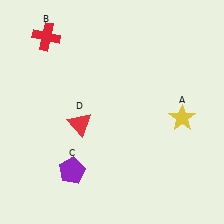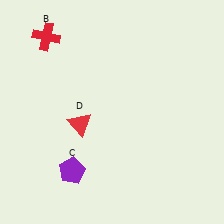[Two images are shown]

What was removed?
The yellow star (A) was removed in Image 2.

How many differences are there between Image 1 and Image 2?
There is 1 difference between the two images.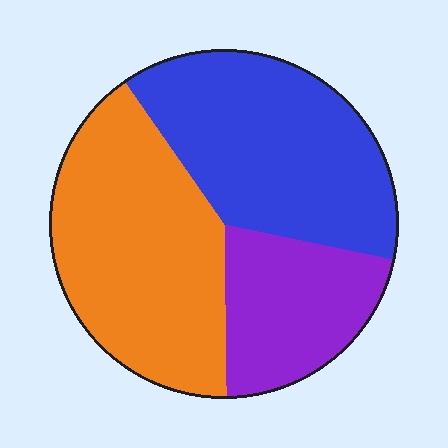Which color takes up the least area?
Purple, at roughly 20%.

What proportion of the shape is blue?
Blue takes up about three eighths (3/8) of the shape.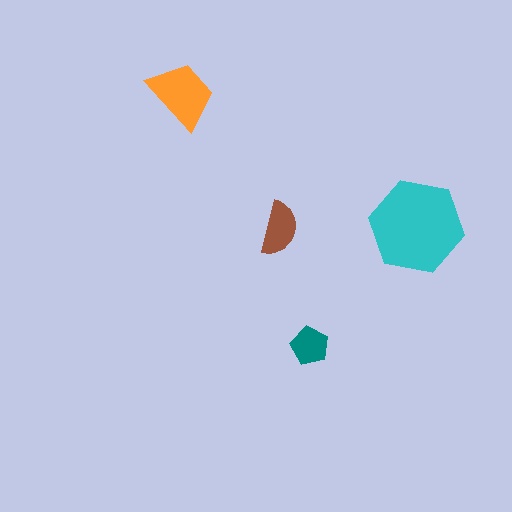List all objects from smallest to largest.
The teal pentagon, the brown semicircle, the orange trapezoid, the cyan hexagon.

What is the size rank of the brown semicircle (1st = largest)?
3rd.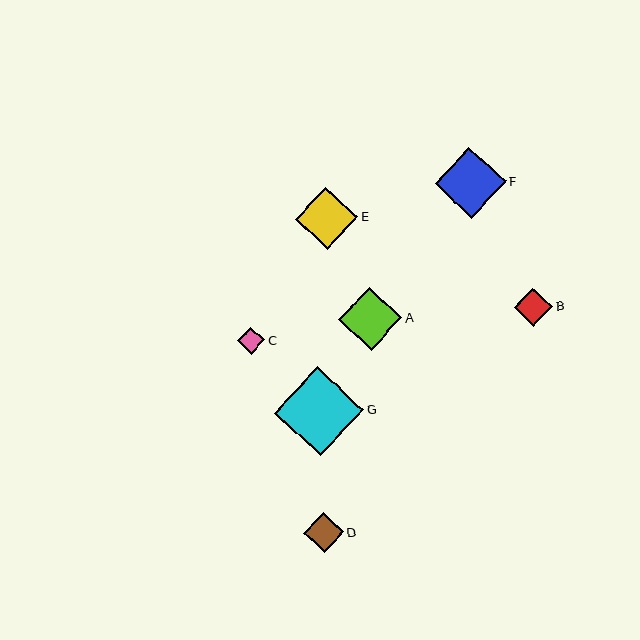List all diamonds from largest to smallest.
From largest to smallest: G, F, A, E, D, B, C.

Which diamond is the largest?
Diamond G is the largest with a size of approximately 89 pixels.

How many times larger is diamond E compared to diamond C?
Diamond E is approximately 2.3 times the size of diamond C.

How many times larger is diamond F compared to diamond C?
Diamond F is approximately 2.6 times the size of diamond C.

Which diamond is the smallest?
Diamond C is the smallest with a size of approximately 27 pixels.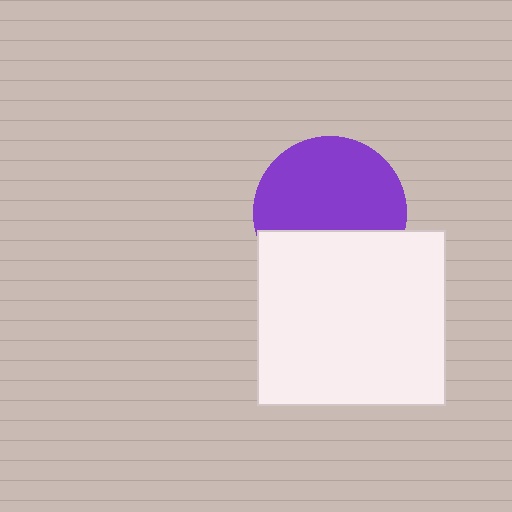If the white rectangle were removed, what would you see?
You would see the complete purple circle.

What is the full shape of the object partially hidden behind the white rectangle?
The partially hidden object is a purple circle.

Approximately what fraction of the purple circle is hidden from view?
Roughly 36% of the purple circle is hidden behind the white rectangle.